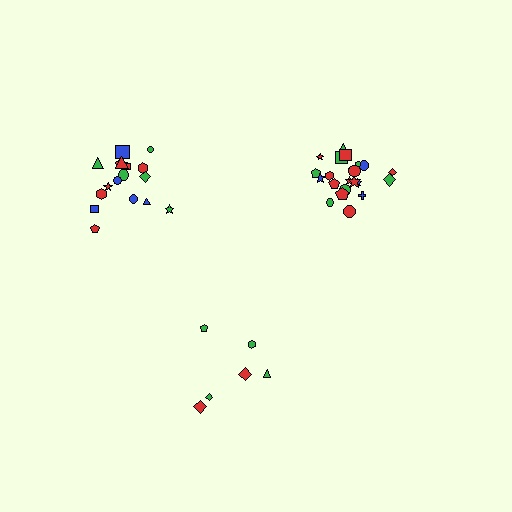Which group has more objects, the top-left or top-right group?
The top-right group.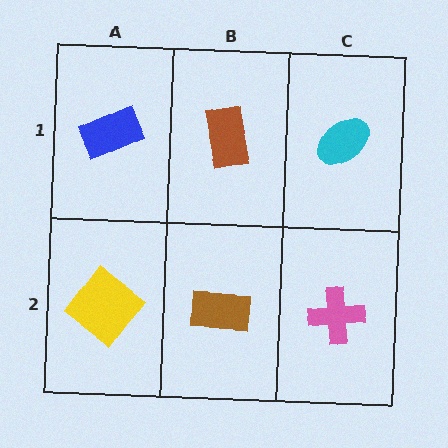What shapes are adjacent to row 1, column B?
A brown rectangle (row 2, column B), a blue rectangle (row 1, column A), a cyan ellipse (row 1, column C).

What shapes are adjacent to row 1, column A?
A yellow diamond (row 2, column A), a brown rectangle (row 1, column B).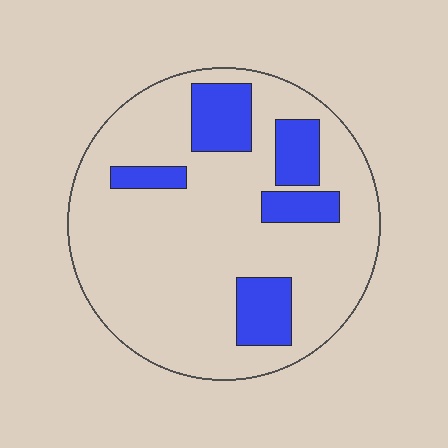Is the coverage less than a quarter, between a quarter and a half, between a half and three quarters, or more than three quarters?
Less than a quarter.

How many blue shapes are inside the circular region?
5.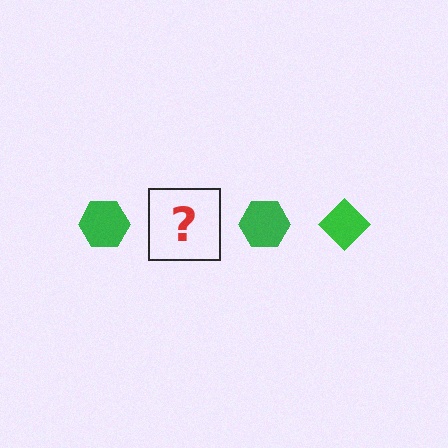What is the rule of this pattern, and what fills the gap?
The rule is that the pattern cycles through hexagon, diamond shapes in green. The gap should be filled with a green diamond.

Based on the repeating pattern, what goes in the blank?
The blank should be a green diamond.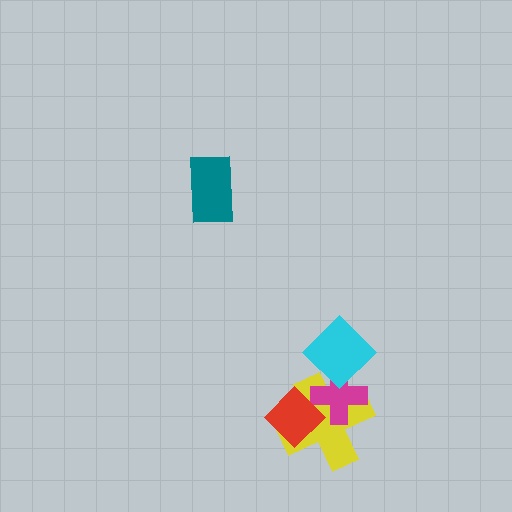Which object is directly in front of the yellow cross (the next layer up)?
The magenta cross is directly in front of the yellow cross.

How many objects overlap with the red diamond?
2 objects overlap with the red diamond.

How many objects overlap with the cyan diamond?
2 objects overlap with the cyan diamond.